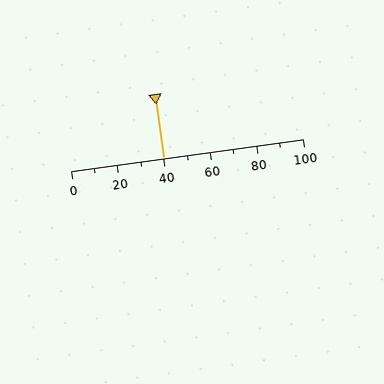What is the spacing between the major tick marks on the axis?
The major ticks are spaced 20 apart.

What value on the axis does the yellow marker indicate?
The marker indicates approximately 40.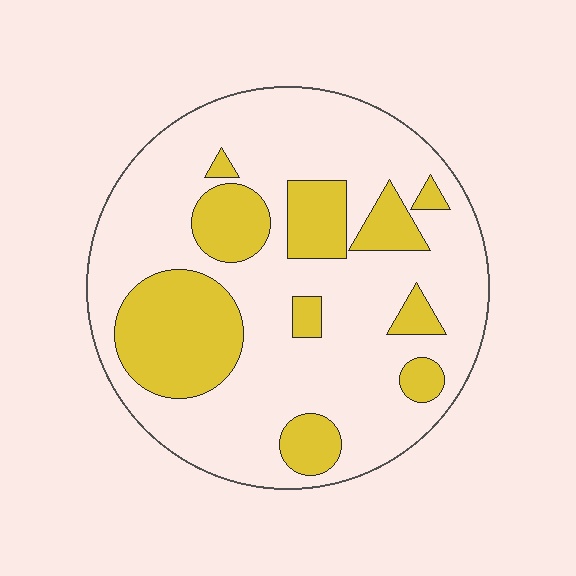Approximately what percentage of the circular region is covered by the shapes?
Approximately 25%.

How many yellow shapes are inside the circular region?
10.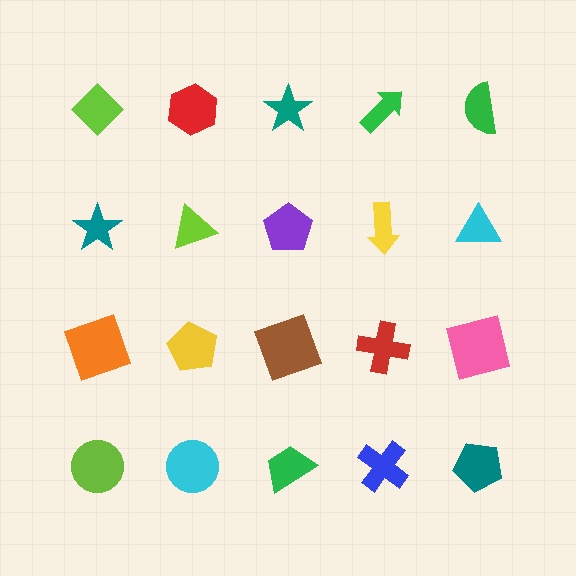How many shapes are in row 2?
5 shapes.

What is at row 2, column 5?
A cyan triangle.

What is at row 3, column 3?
A brown square.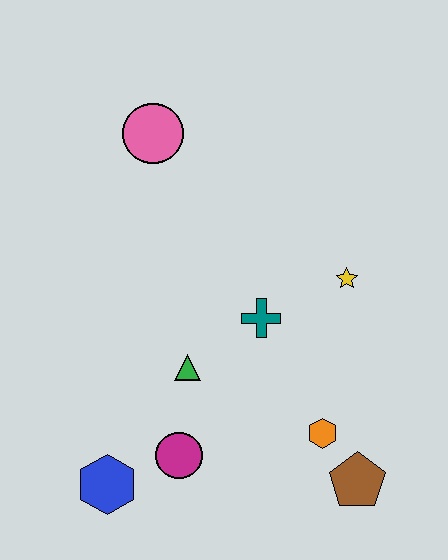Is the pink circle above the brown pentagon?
Yes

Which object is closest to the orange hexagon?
The brown pentagon is closest to the orange hexagon.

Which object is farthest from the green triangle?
The pink circle is farthest from the green triangle.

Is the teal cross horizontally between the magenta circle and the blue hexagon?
No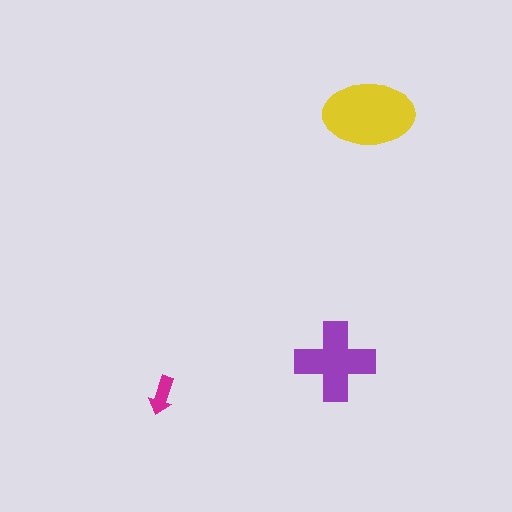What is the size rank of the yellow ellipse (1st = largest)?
1st.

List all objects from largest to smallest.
The yellow ellipse, the purple cross, the magenta arrow.